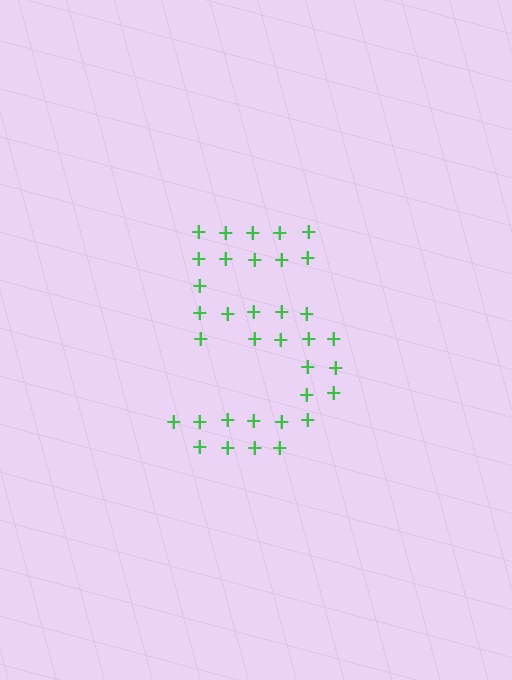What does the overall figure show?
The overall figure shows the digit 5.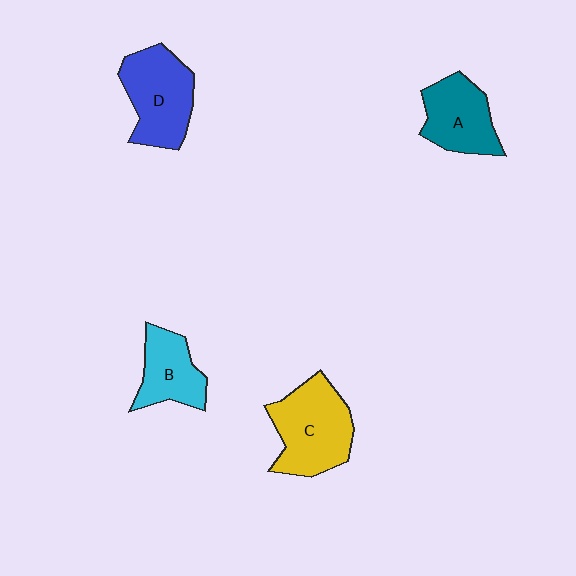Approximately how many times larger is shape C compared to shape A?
Approximately 1.3 times.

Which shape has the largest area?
Shape C (yellow).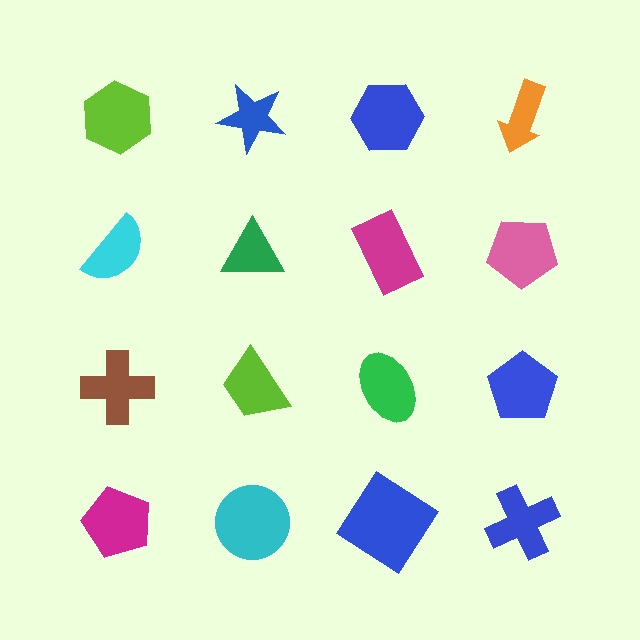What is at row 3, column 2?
A lime trapezoid.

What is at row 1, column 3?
A blue hexagon.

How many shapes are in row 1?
4 shapes.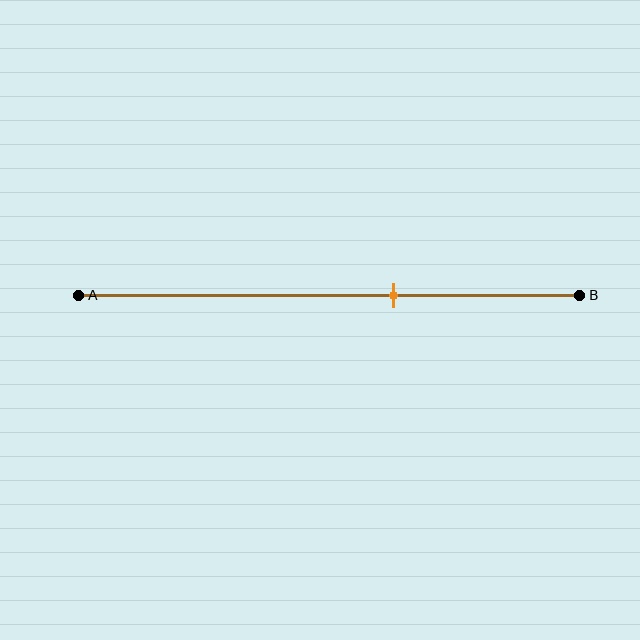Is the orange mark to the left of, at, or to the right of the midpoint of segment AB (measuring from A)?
The orange mark is to the right of the midpoint of segment AB.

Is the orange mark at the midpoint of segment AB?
No, the mark is at about 65% from A, not at the 50% midpoint.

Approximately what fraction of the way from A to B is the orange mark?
The orange mark is approximately 65% of the way from A to B.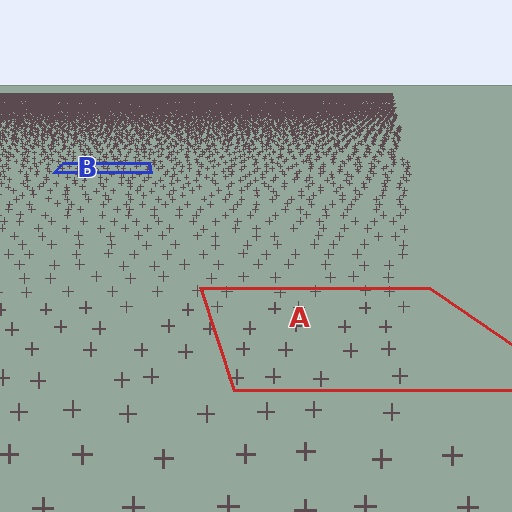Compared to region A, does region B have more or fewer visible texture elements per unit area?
Region B has more texture elements per unit area — they are packed more densely because it is farther away.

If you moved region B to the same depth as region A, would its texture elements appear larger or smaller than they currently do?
They would appear larger. At a closer depth, the same texture elements are projected at a bigger on-screen size.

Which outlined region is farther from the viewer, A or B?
Region B is farther from the viewer — the texture elements inside it appear smaller and more densely packed.